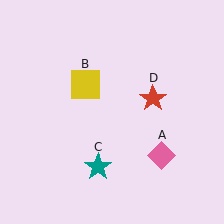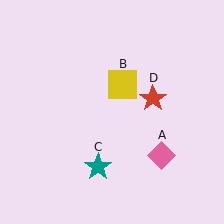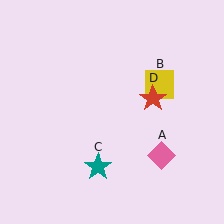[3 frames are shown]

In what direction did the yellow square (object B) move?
The yellow square (object B) moved right.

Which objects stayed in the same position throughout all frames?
Pink diamond (object A) and teal star (object C) and red star (object D) remained stationary.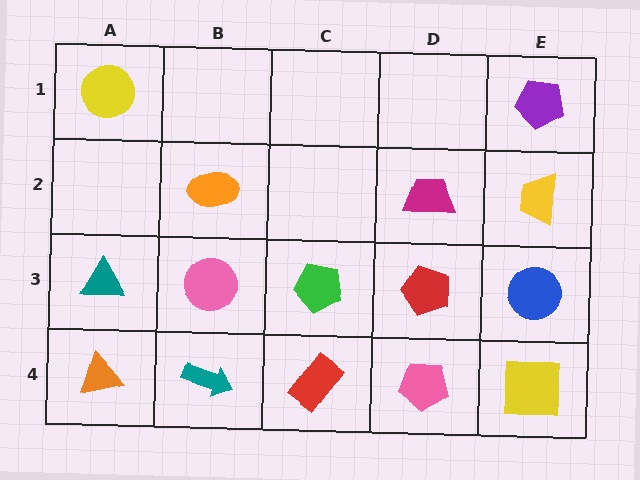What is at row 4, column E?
A yellow square.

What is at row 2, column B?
An orange ellipse.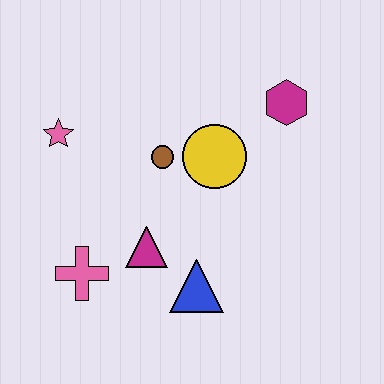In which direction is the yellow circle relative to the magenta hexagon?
The yellow circle is to the left of the magenta hexagon.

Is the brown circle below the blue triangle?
No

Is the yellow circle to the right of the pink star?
Yes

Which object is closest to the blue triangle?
The magenta triangle is closest to the blue triangle.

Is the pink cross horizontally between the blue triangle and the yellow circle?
No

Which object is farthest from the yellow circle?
The pink cross is farthest from the yellow circle.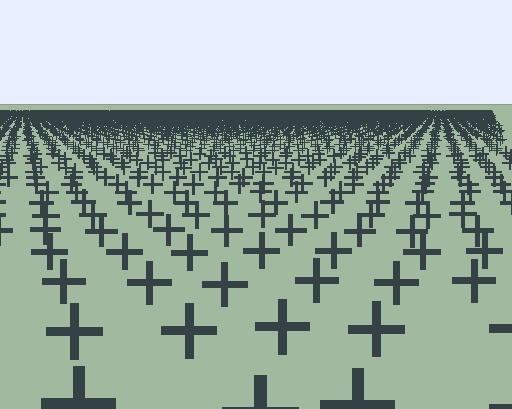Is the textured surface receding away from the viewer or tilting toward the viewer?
The surface is receding away from the viewer. Texture elements get smaller and denser toward the top.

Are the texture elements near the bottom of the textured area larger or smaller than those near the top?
Larger. Near the bottom, elements are closer to the viewer and appear at a bigger on-screen size.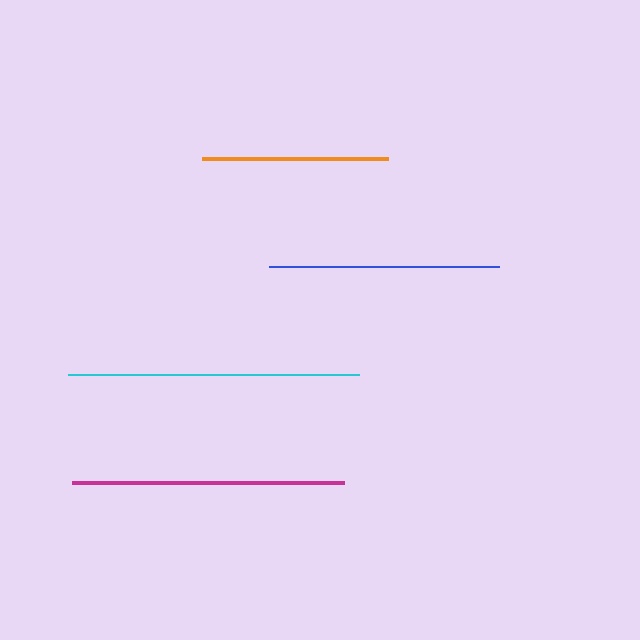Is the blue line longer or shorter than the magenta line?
The magenta line is longer than the blue line.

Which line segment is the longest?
The cyan line is the longest at approximately 291 pixels.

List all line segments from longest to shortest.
From longest to shortest: cyan, magenta, blue, orange.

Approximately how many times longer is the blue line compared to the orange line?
The blue line is approximately 1.2 times the length of the orange line.